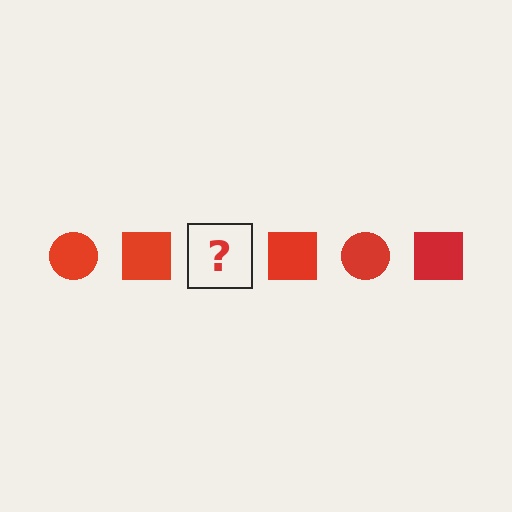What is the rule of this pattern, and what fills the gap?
The rule is that the pattern cycles through circle, square shapes in red. The gap should be filled with a red circle.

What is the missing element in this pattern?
The missing element is a red circle.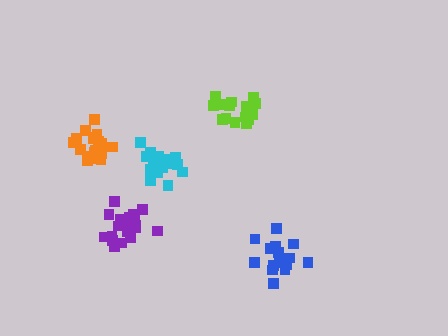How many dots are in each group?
Group 1: 18 dots, Group 2: 16 dots, Group 3: 15 dots, Group 4: 21 dots, Group 5: 21 dots (91 total).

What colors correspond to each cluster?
The clusters are colored: cyan, lime, blue, purple, orange.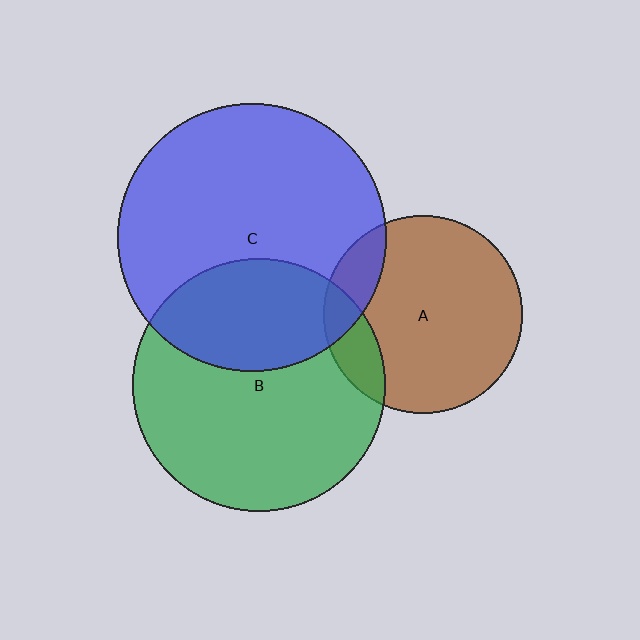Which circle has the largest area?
Circle C (blue).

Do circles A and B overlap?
Yes.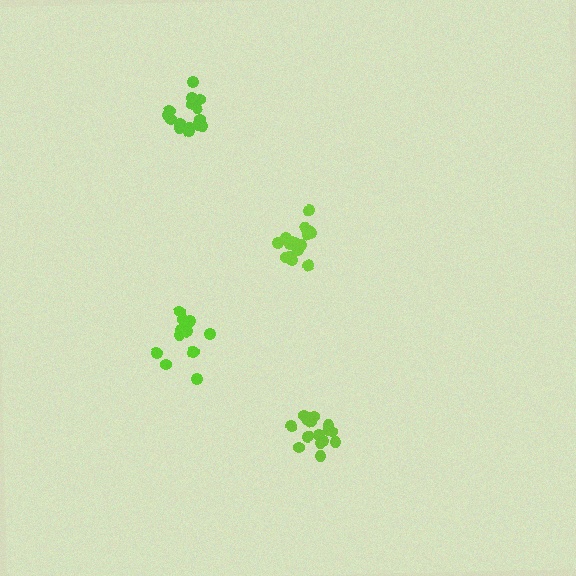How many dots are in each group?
Group 1: 16 dots, Group 2: 17 dots, Group 3: 15 dots, Group 4: 16 dots (64 total).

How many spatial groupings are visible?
There are 4 spatial groupings.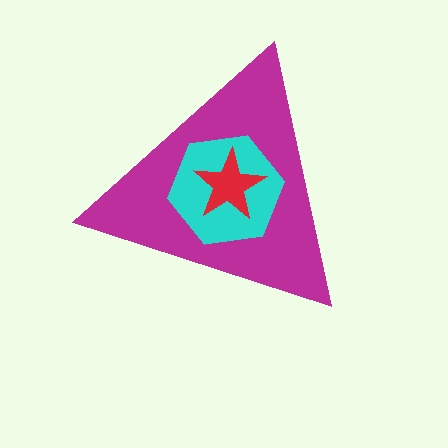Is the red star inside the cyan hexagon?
Yes.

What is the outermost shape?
The magenta triangle.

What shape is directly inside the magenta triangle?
The cyan hexagon.